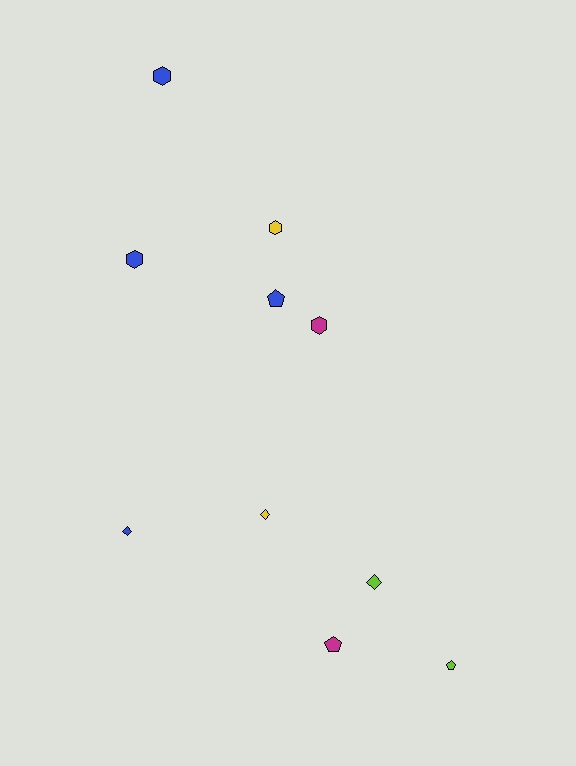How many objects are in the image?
There are 10 objects.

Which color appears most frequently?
Blue, with 4 objects.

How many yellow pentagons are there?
There are no yellow pentagons.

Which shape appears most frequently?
Hexagon, with 4 objects.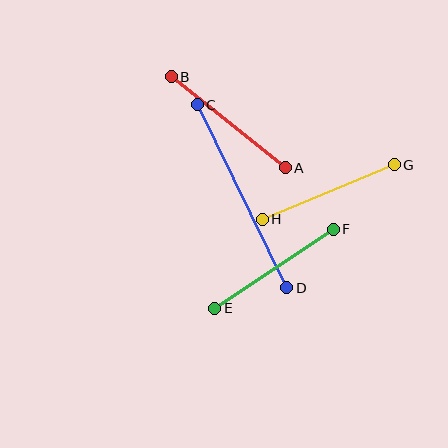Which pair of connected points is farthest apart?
Points C and D are farthest apart.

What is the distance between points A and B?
The distance is approximately 146 pixels.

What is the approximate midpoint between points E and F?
The midpoint is at approximately (274, 269) pixels.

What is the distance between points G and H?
The distance is approximately 143 pixels.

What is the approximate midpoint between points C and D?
The midpoint is at approximately (242, 196) pixels.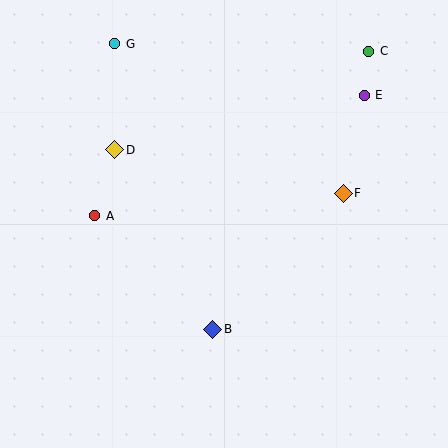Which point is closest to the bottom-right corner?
Point B is closest to the bottom-right corner.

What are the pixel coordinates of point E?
Point E is at (364, 95).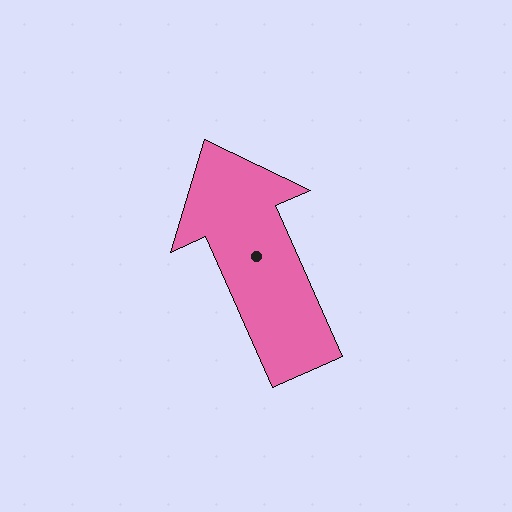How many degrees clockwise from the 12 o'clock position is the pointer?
Approximately 336 degrees.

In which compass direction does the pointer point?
Northwest.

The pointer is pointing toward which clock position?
Roughly 11 o'clock.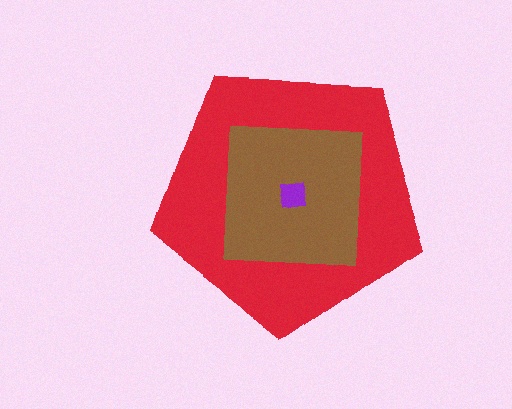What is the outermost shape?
The red pentagon.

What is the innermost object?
The purple square.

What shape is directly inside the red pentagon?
The brown square.